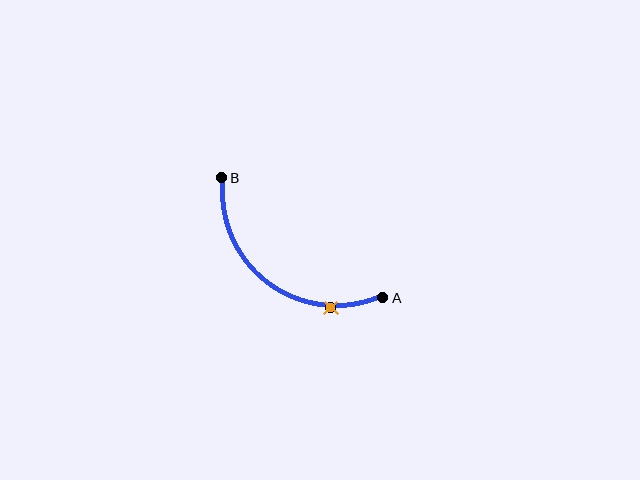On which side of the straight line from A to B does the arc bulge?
The arc bulges below and to the left of the straight line connecting A and B.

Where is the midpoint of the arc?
The arc midpoint is the point on the curve farthest from the straight line joining A and B. It sits below and to the left of that line.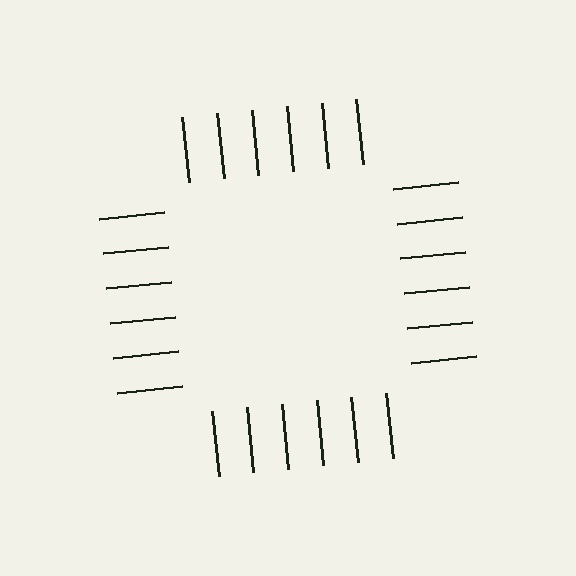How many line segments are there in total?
24 — 6 along each of the 4 edges.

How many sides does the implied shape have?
4 sides — the line-ends trace a square.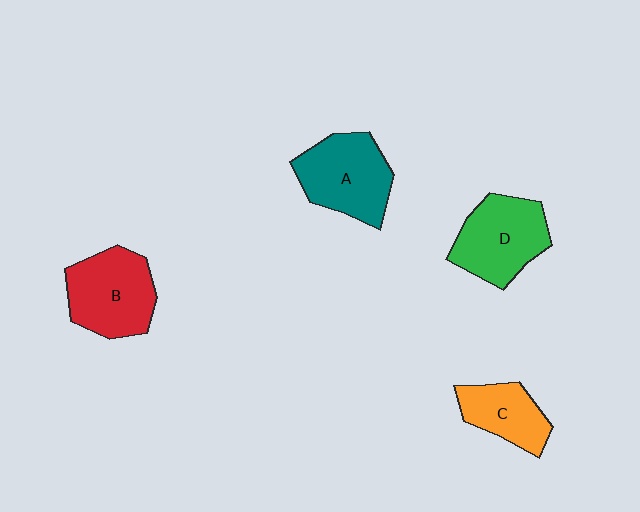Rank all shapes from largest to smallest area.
From largest to smallest: A (teal), B (red), D (green), C (orange).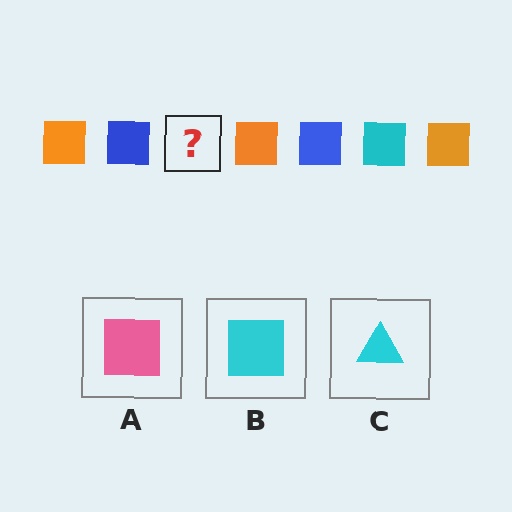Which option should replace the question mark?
Option B.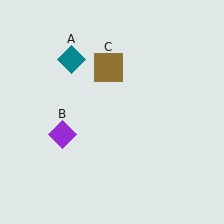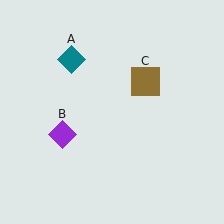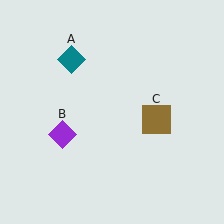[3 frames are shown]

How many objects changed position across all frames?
1 object changed position: brown square (object C).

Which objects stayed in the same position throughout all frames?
Teal diamond (object A) and purple diamond (object B) remained stationary.